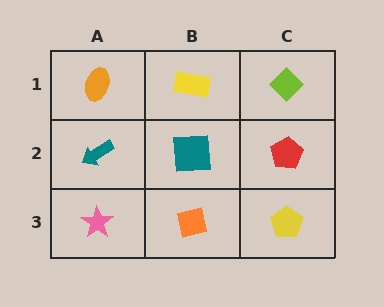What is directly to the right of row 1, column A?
A yellow rectangle.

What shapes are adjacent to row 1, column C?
A red pentagon (row 2, column C), a yellow rectangle (row 1, column B).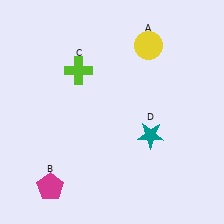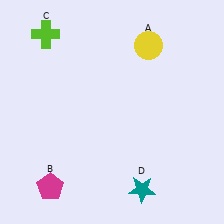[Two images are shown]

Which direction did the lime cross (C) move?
The lime cross (C) moved up.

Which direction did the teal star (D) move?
The teal star (D) moved down.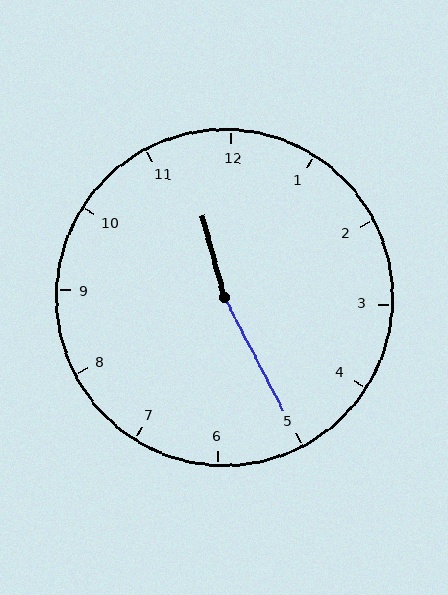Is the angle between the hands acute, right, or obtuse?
It is obtuse.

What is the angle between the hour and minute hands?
Approximately 168 degrees.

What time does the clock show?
11:25.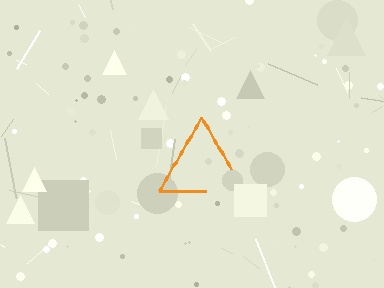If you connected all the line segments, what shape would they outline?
They would outline a triangle.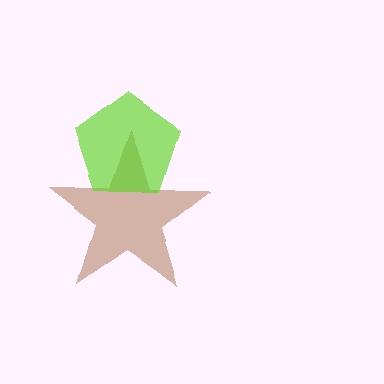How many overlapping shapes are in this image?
There are 2 overlapping shapes in the image.